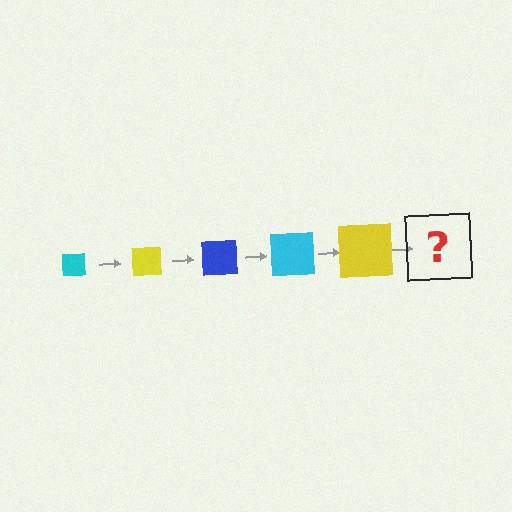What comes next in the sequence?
The next element should be a blue square, larger than the previous one.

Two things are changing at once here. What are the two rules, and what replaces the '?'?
The two rules are that the square grows larger each step and the color cycles through cyan, yellow, and blue. The '?' should be a blue square, larger than the previous one.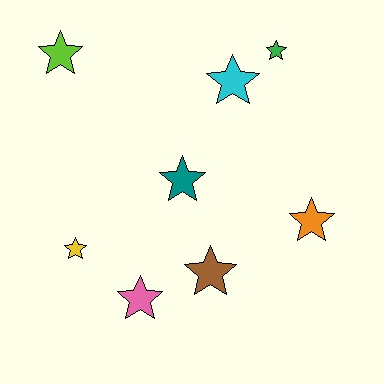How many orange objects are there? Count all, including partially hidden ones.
There is 1 orange object.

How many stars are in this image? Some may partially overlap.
There are 8 stars.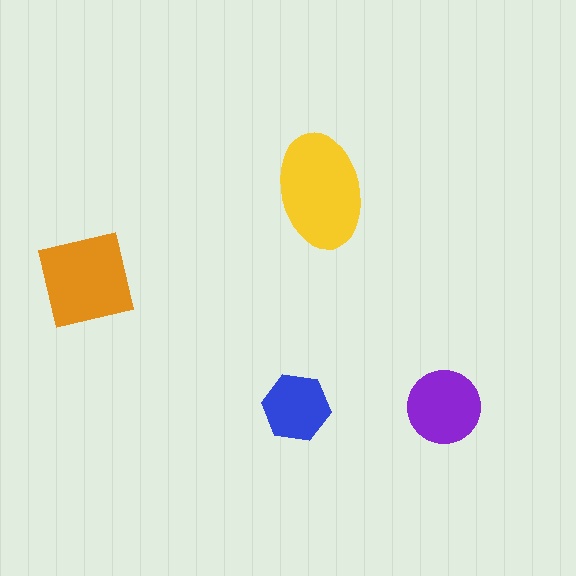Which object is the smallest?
The blue hexagon.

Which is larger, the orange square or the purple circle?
The orange square.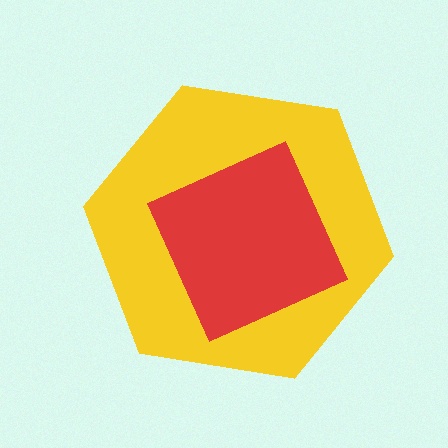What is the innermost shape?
The red square.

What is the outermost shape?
The yellow hexagon.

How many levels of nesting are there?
2.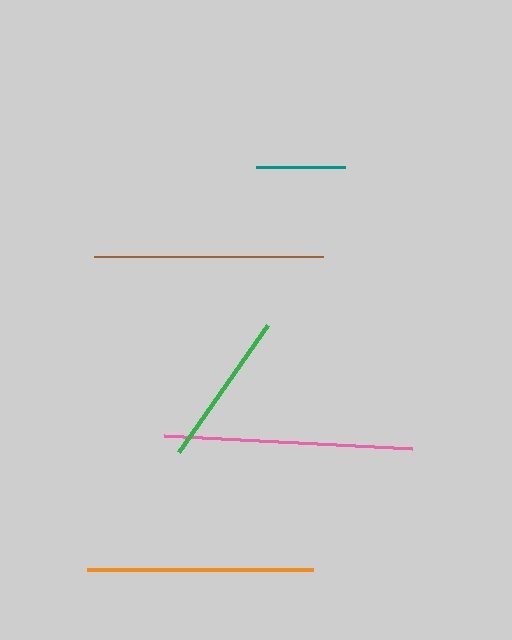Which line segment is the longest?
The pink line is the longest at approximately 249 pixels.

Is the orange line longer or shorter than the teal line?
The orange line is longer than the teal line.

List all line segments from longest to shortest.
From longest to shortest: pink, brown, orange, green, teal.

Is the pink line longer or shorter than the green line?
The pink line is longer than the green line.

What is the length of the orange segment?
The orange segment is approximately 226 pixels long.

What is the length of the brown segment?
The brown segment is approximately 229 pixels long.